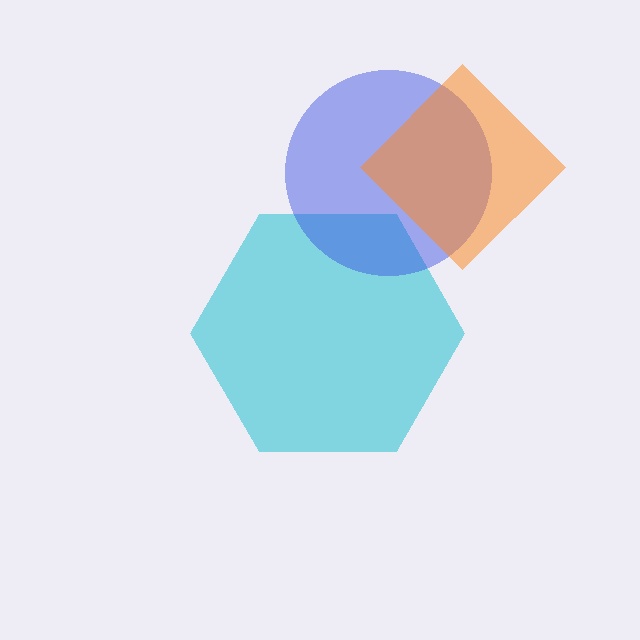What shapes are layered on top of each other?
The layered shapes are: a cyan hexagon, a blue circle, an orange diamond.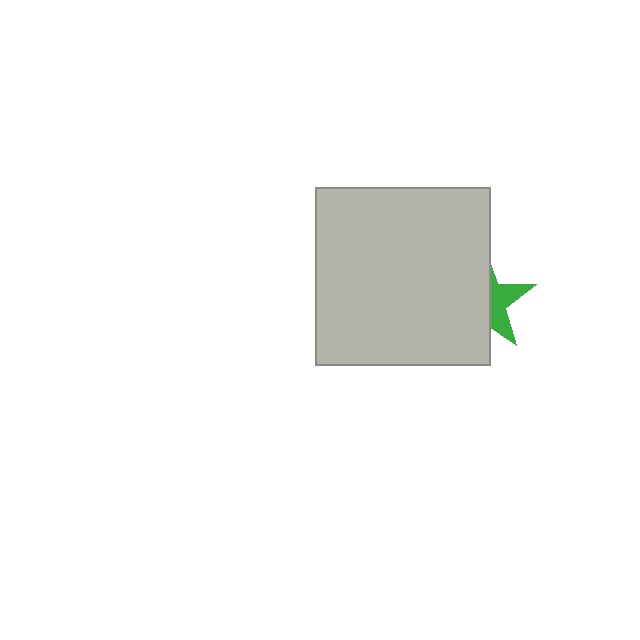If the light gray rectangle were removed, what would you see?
You would see the complete green star.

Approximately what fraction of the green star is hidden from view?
Roughly 63% of the green star is hidden behind the light gray rectangle.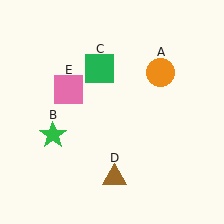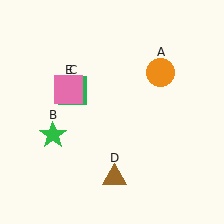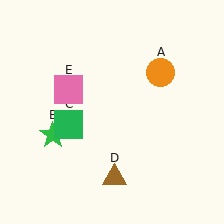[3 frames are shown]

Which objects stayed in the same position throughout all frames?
Orange circle (object A) and green star (object B) and brown triangle (object D) and pink square (object E) remained stationary.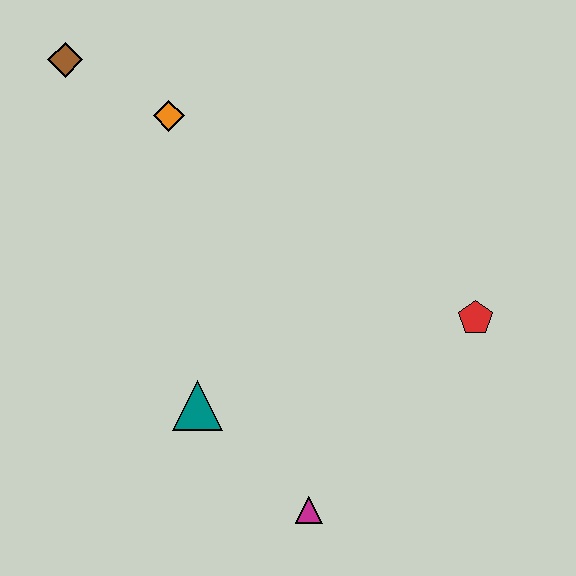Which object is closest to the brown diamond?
The orange diamond is closest to the brown diamond.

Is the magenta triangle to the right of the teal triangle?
Yes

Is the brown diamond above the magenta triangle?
Yes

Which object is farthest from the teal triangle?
The brown diamond is farthest from the teal triangle.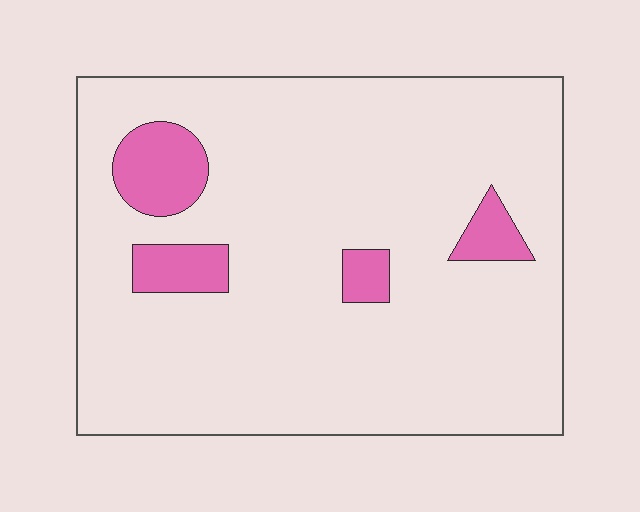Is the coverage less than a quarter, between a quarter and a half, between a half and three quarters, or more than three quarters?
Less than a quarter.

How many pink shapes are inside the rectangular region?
4.